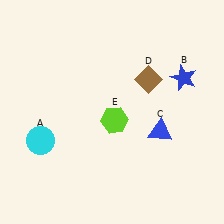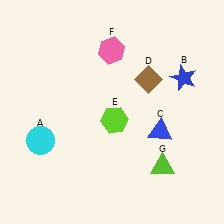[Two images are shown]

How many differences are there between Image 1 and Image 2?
There are 2 differences between the two images.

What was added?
A pink hexagon (F), a lime triangle (G) were added in Image 2.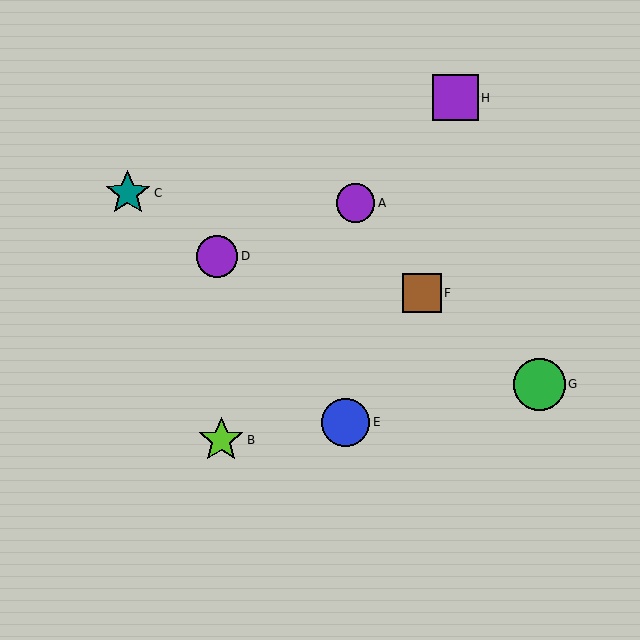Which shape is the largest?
The green circle (labeled G) is the largest.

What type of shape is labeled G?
Shape G is a green circle.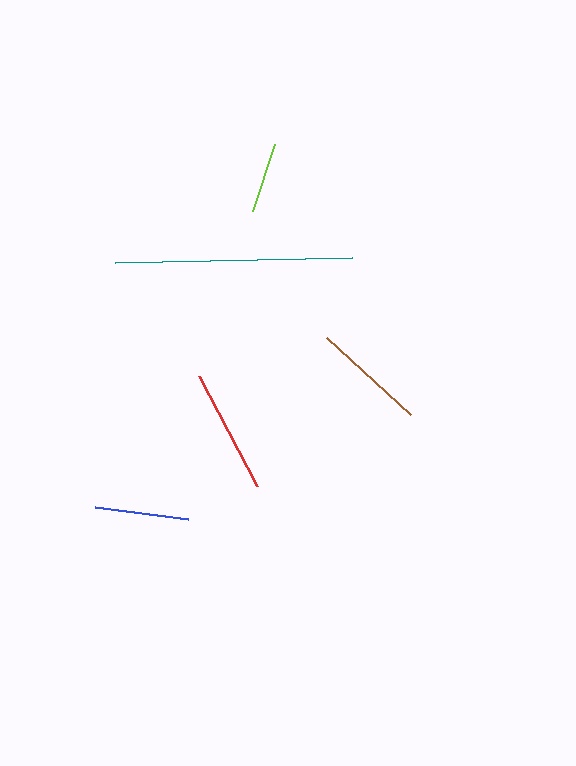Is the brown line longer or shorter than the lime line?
The brown line is longer than the lime line.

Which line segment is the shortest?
The lime line is the shortest at approximately 70 pixels.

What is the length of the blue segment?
The blue segment is approximately 93 pixels long.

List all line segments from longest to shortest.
From longest to shortest: teal, red, brown, blue, lime.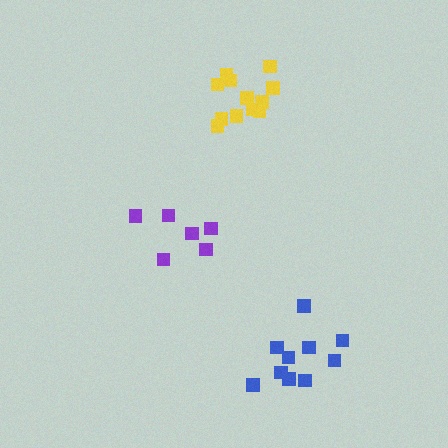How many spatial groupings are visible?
There are 3 spatial groupings.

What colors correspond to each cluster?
The clusters are colored: yellow, purple, blue.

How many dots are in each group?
Group 1: 12 dots, Group 2: 6 dots, Group 3: 10 dots (28 total).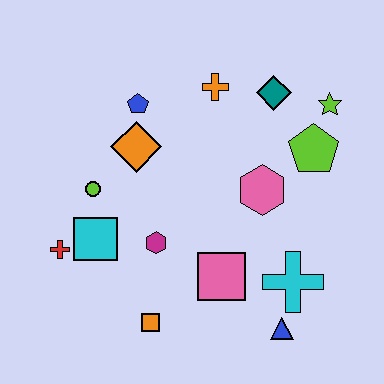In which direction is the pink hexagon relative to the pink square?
The pink hexagon is above the pink square.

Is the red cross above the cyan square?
No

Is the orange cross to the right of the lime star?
No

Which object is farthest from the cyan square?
The lime star is farthest from the cyan square.